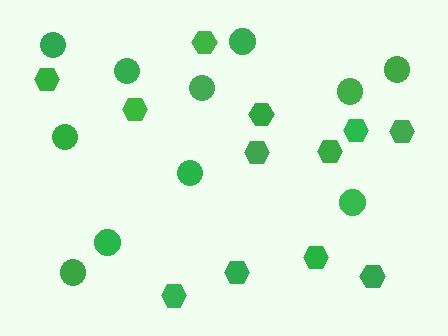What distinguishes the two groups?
There are 2 groups: one group of hexagons (12) and one group of circles (11).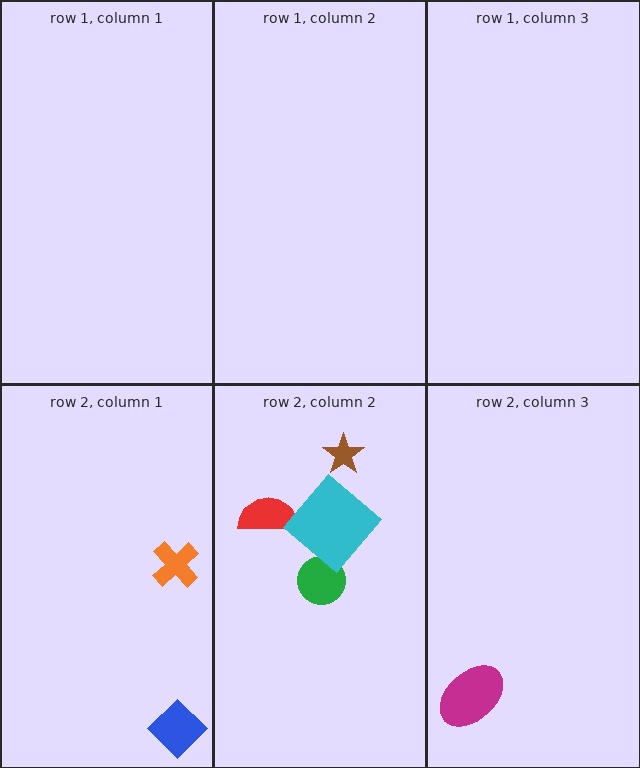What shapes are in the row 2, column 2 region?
The brown star, the red semicircle, the green circle, the cyan diamond.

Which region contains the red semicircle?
The row 2, column 2 region.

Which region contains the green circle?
The row 2, column 2 region.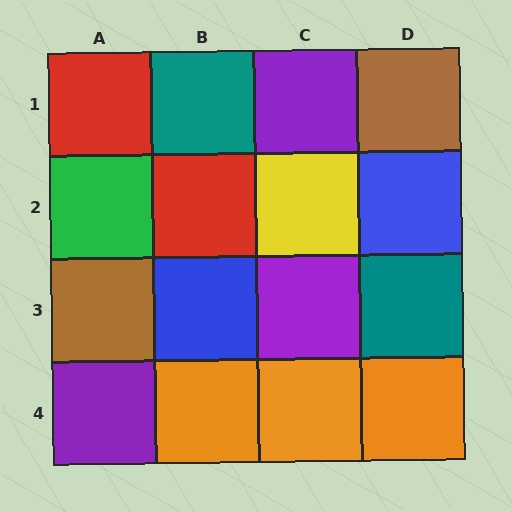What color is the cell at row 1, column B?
Teal.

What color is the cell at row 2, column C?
Yellow.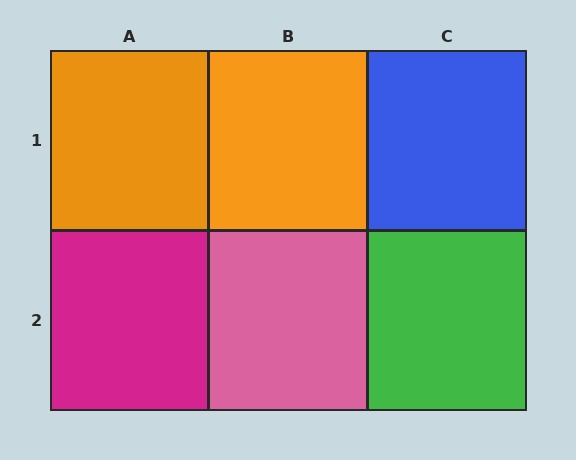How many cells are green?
1 cell is green.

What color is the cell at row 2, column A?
Magenta.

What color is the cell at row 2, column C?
Green.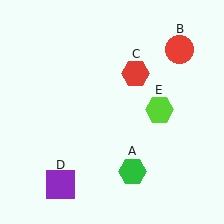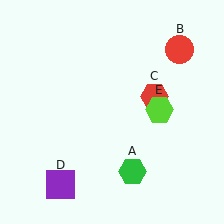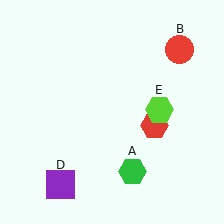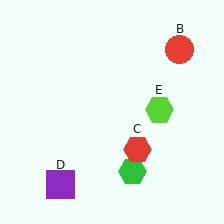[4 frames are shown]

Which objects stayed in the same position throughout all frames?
Green hexagon (object A) and red circle (object B) and purple square (object D) and lime hexagon (object E) remained stationary.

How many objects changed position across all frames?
1 object changed position: red hexagon (object C).